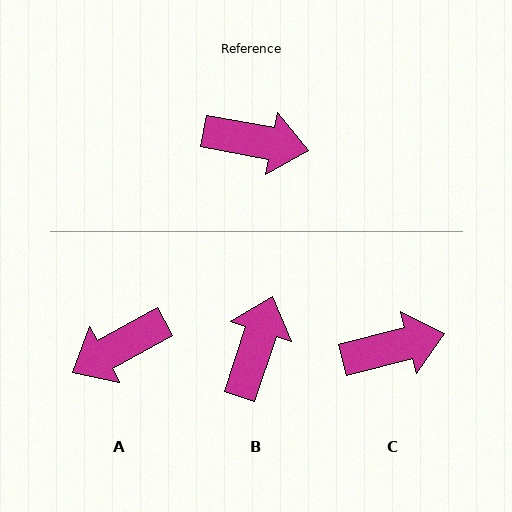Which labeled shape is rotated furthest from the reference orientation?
A, about 141 degrees away.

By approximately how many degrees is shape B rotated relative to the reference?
Approximately 82 degrees counter-clockwise.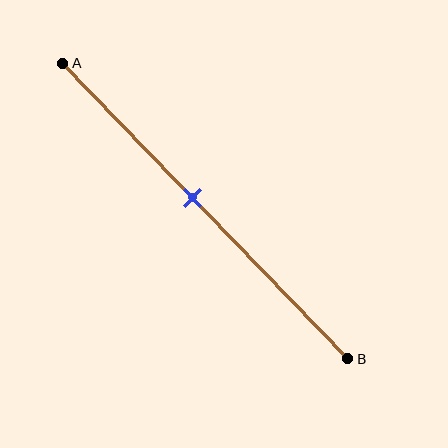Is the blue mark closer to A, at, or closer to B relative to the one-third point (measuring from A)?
The blue mark is closer to point B than the one-third point of segment AB.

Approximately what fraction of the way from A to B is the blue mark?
The blue mark is approximately 45% of the way from A to B.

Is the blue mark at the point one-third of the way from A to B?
No, the mark is at about 45% from A, not at the 33% one-third point.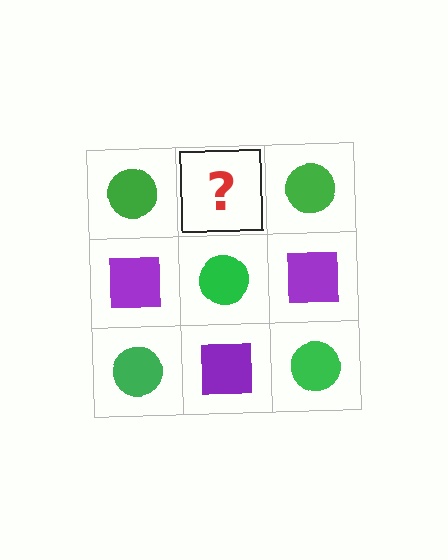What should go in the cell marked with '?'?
The missing cell should contain a purple square.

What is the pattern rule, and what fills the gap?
The rule is that it alternates green circle and purple square in a checkerboard pattern. The gap should be filled with a purple square.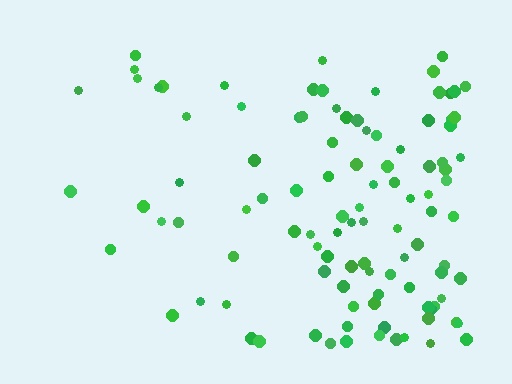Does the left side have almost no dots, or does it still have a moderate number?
Still a moderate number, just noticeably fewer than the right.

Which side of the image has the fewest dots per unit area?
The left.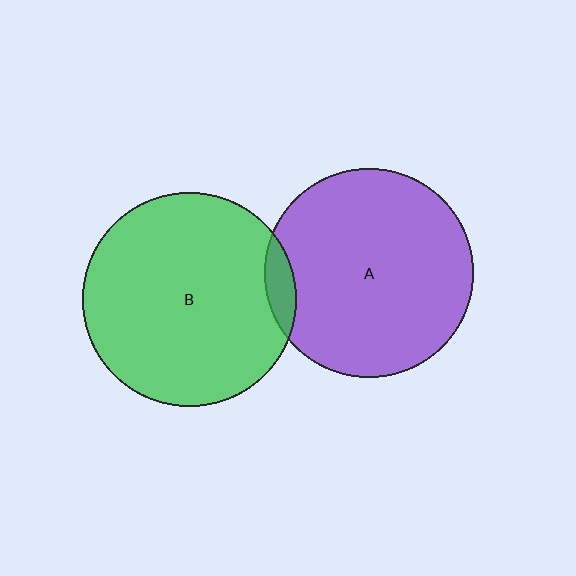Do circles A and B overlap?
Yes.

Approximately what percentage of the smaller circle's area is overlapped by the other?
Approximately 5%.